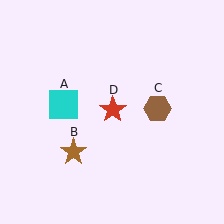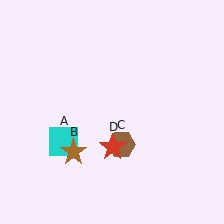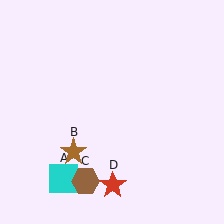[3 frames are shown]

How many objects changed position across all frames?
3 objects changed position: cyan square (object A), brown hexagon (object C), red star (object D).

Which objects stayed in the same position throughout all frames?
Brown star (object B) remained stationary.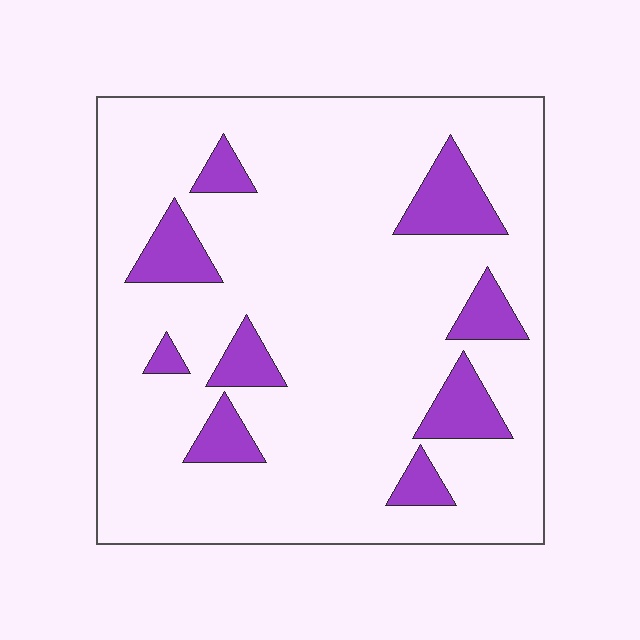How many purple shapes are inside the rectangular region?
9.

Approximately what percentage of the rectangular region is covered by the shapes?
Approximately 15%.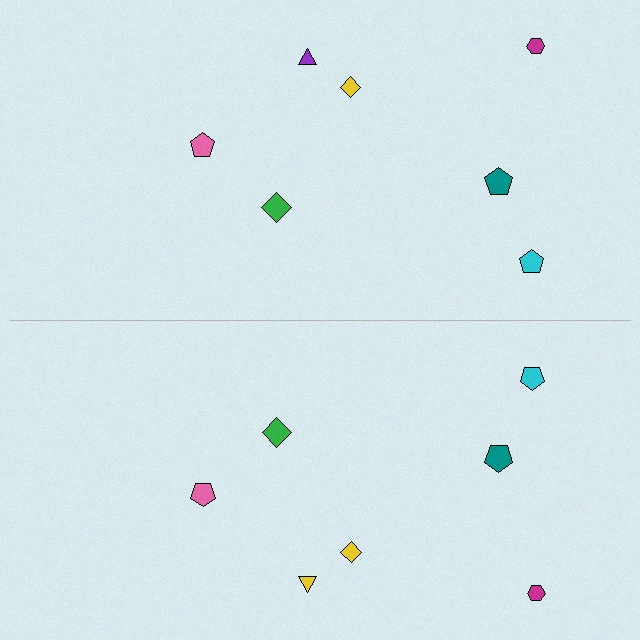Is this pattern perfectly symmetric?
No, the pattern is not perfectly symmetric. The yellow triangle on the bottom side breaks the symmetry — its mirror counterpart is purple.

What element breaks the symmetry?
The yellow triangle on the bottom side breaks the symmetry — its mirror counterpart is purple.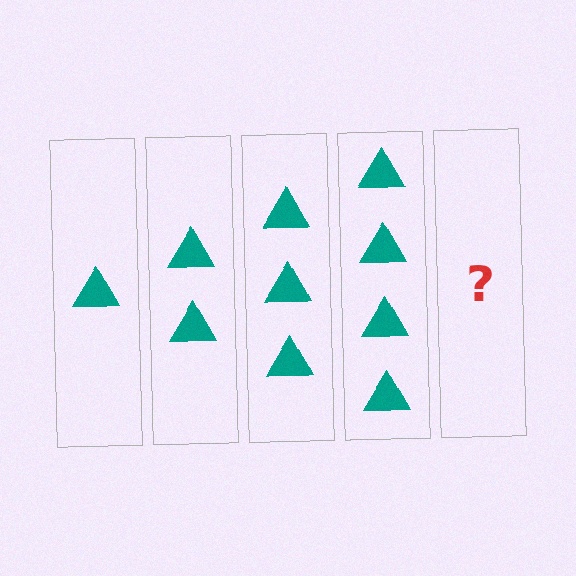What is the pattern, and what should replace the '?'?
The pattern is that each step adds one more triangle. The '?' should be 5 triangles.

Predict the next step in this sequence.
The next step is 5 triangles.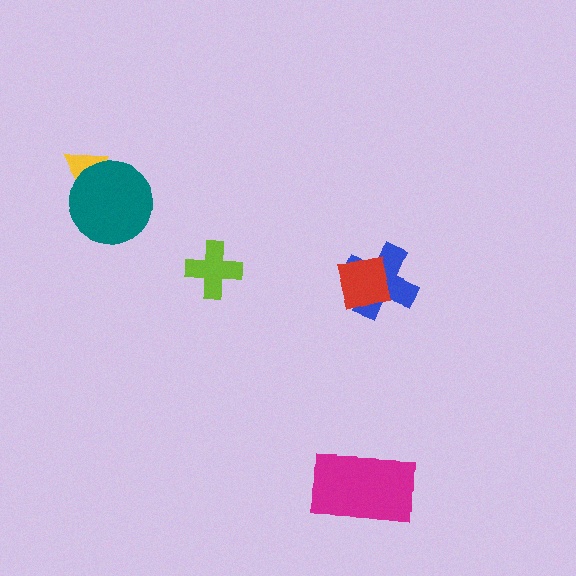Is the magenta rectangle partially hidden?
No, no other shape covers it.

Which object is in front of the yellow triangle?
The teal circle is in front of the yellow triangle.